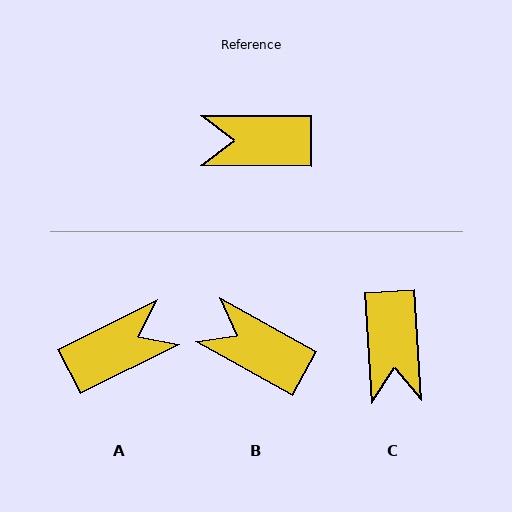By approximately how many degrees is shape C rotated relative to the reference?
Approximately 94 degrees counter-clockwise.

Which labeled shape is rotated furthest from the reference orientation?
A, about 153 degrees away.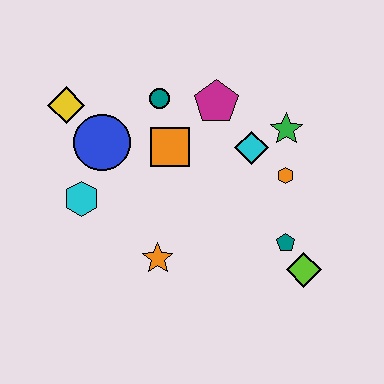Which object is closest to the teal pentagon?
The lime diamond is closest to the teal pentagon.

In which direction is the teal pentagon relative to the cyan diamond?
The teal pentagon is below the cyan diamond.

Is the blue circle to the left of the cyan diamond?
Yes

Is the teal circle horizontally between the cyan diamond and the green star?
No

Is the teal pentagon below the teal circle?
Yes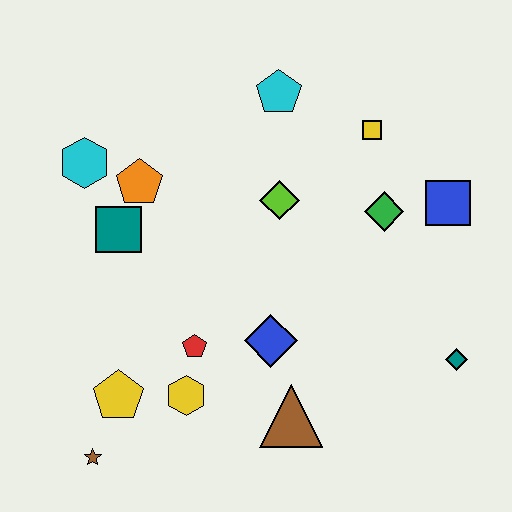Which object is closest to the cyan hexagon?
The orange pentagon is closest to the cyan hexagon.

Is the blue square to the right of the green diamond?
Yes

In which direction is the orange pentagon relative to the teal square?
The orange pentagon is above the teal square.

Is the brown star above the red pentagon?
No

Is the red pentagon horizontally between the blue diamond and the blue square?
No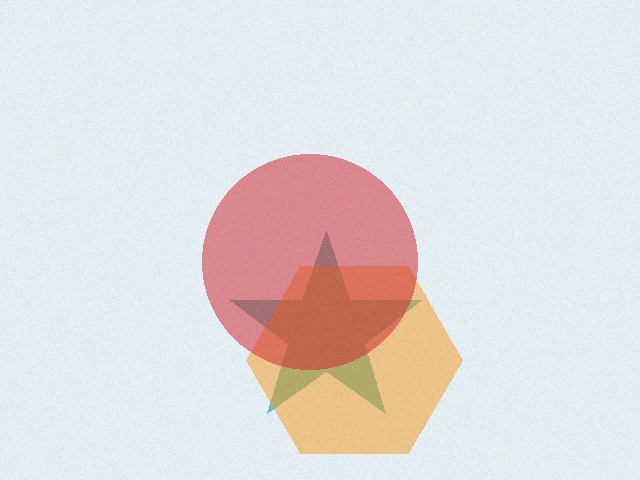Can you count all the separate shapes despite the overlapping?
Yes, there are 3 separate shapes.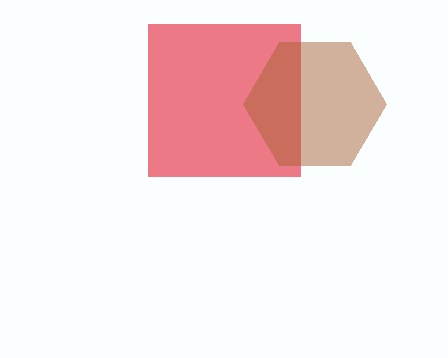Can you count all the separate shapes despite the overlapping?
Yes, there are 2 separate shapes.